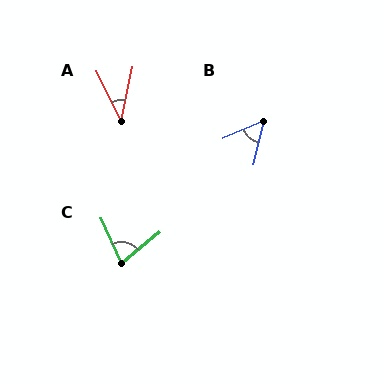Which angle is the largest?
C, at approximately 75 degrees.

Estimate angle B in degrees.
Approximately 53 degrees.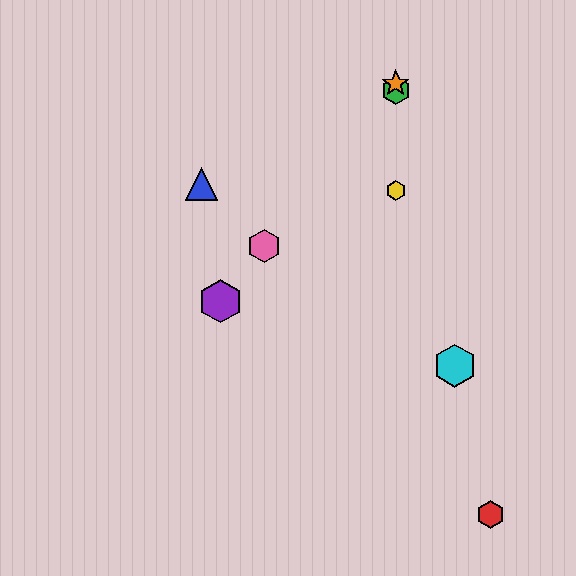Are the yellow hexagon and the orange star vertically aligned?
Yes, both are at x≈396.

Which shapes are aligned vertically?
The green hexagon, the yellow hexagon, the orange star are aligned vertically.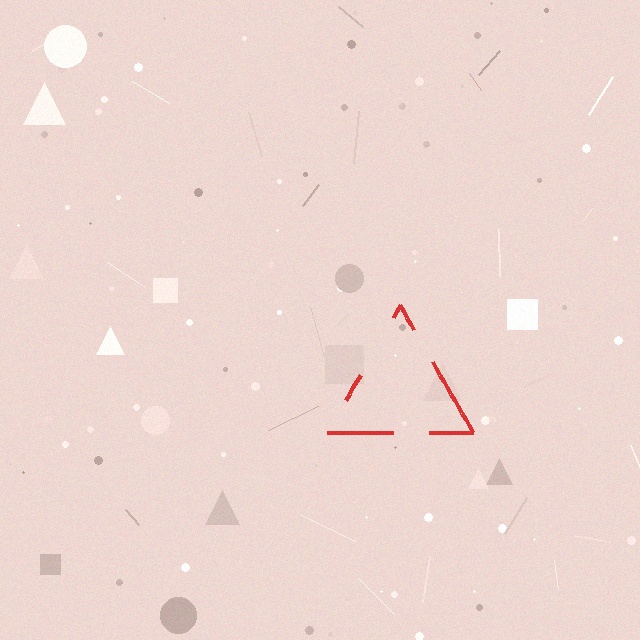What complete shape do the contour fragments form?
The contour fragments form a triangle.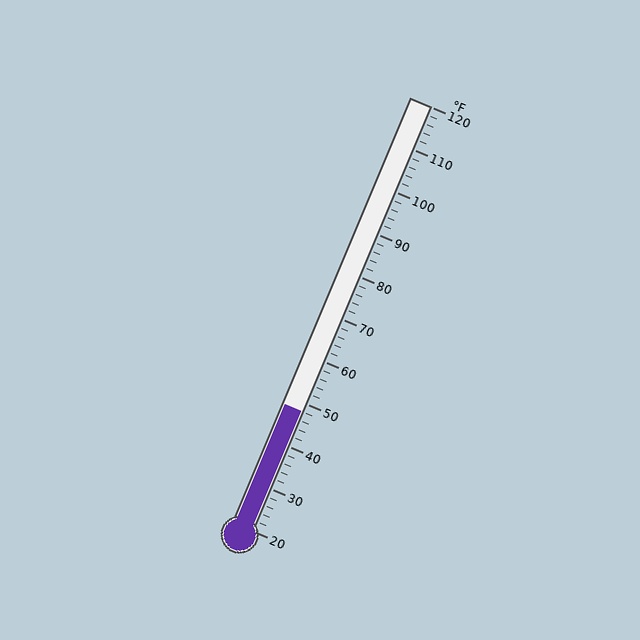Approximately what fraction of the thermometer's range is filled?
The thermometer is filled to approximately 30% of its range.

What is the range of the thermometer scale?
The thermometer scale ranges from 20°F to 120°F.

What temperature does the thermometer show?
The thermometer shows approximately 48°F.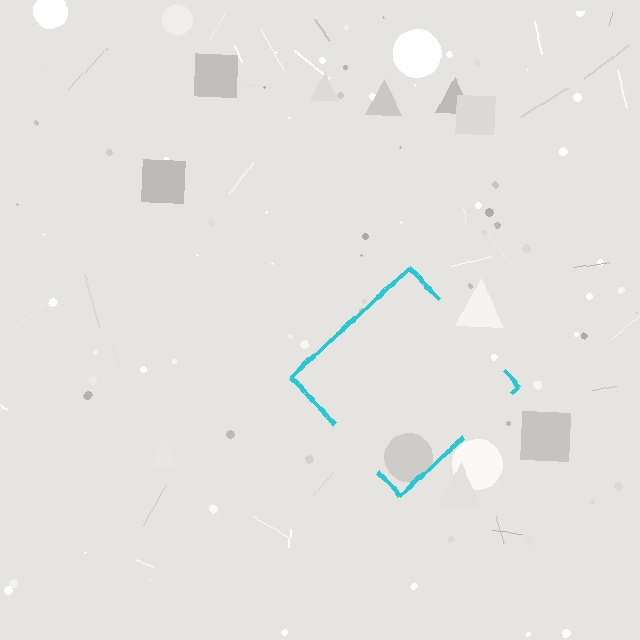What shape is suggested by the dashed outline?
The dashed outline suggests a diamond.